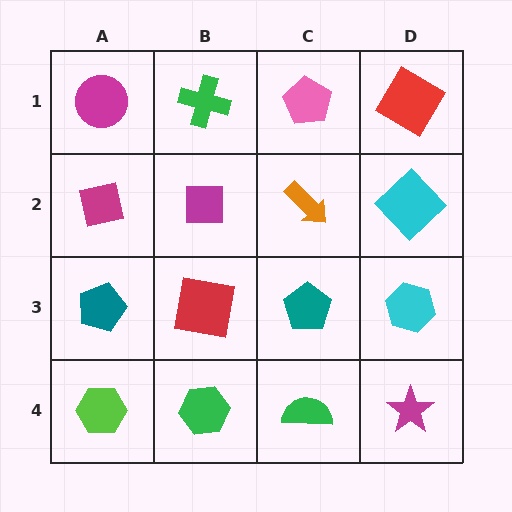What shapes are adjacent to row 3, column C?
An orange arrow (row 2, column C), a green semicircle (row 4, column C), a red square (row 3, column B), a cyan hexagon (row 3, column D).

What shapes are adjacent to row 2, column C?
A pink pentagon (row 1, column C), a teal pentagon (row 3, column C), a magenta square (row 2, column B), a cyan diamond (row 2, column D).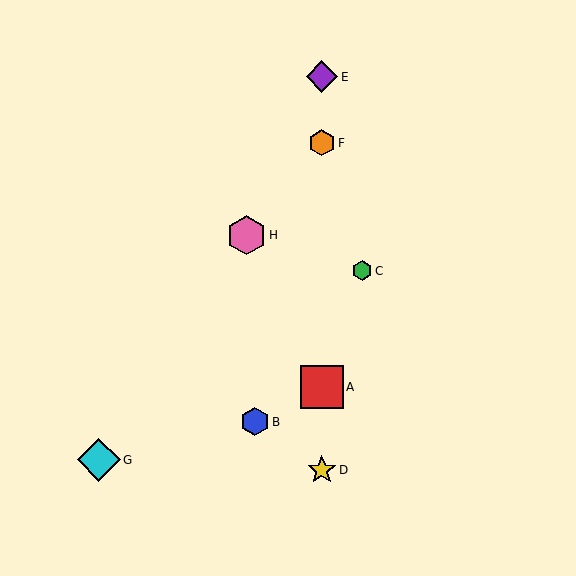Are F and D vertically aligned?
Yes, both are at x≈322.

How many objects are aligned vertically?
4 objects (A, D, E, F) are aligned vertically.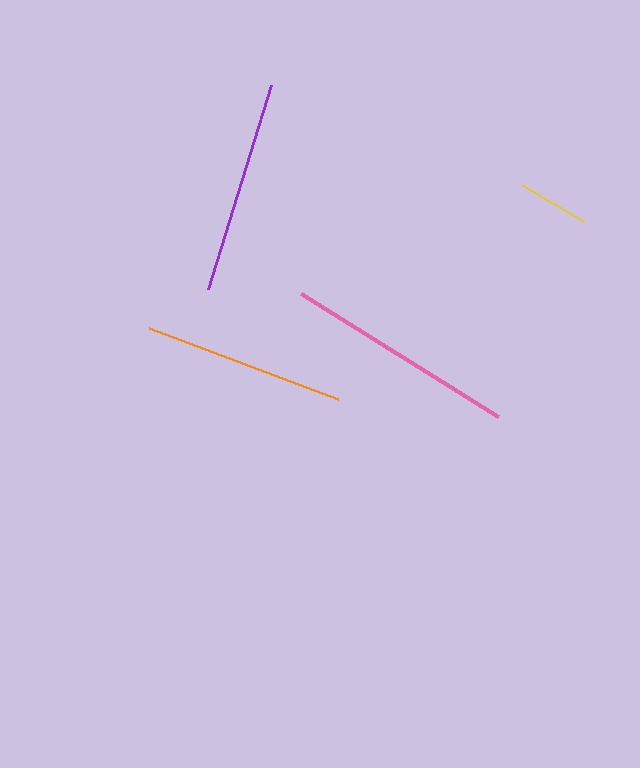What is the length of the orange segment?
The orange segment is approximately 202 pixels long.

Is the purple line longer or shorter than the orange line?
The purple line is longer than the orange line.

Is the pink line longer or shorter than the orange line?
The pink line is longer than the orange line.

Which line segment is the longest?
The pink line is the longest at approximately 232 pixels.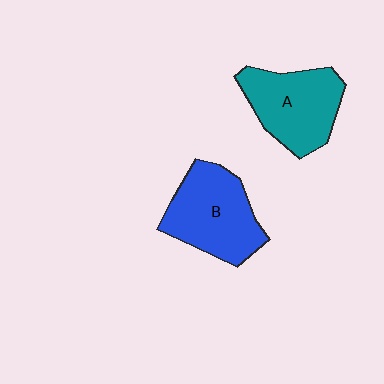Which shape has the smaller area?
Shape A (teal).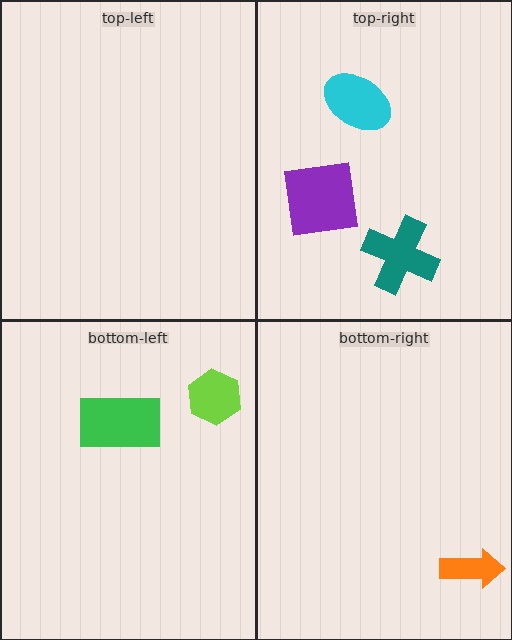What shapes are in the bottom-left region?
The green rectangle, the lime hexagon.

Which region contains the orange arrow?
The bottom-right region.